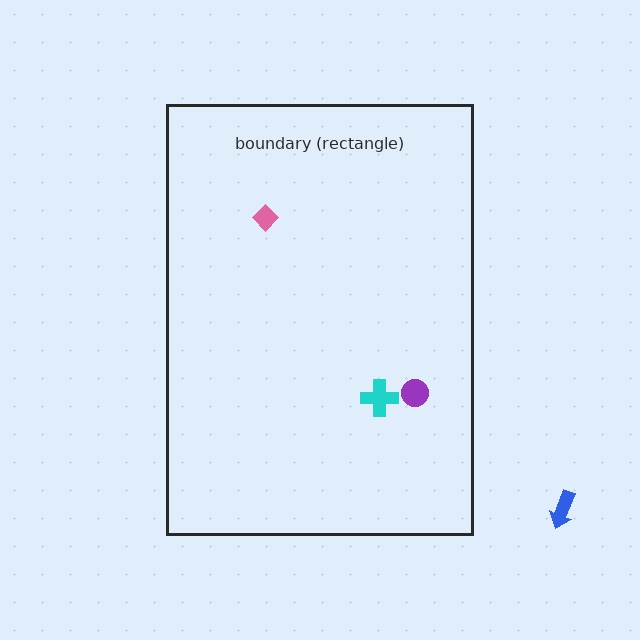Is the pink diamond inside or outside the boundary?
Inside.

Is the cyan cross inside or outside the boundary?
Inside.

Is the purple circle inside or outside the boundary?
Inside.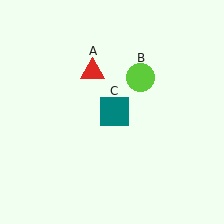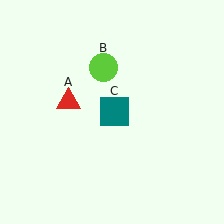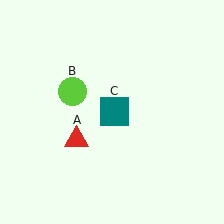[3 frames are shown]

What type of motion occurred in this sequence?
The red triangle (object A), lime circle (object B) rotated counterclockwise around the center of the scene.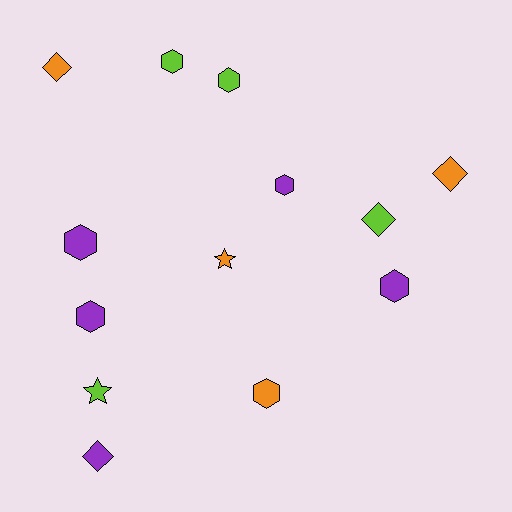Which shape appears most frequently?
Hexagon, with 7 objects.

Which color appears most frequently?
Purple, with 5 objects.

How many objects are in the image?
There are 13 objects.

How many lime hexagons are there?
There are 2 lime hexagons.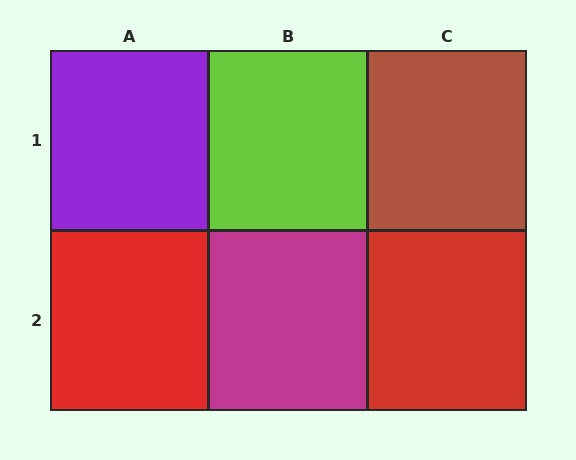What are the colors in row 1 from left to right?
Purple, lime, brown.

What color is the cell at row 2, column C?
Red.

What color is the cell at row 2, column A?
Red.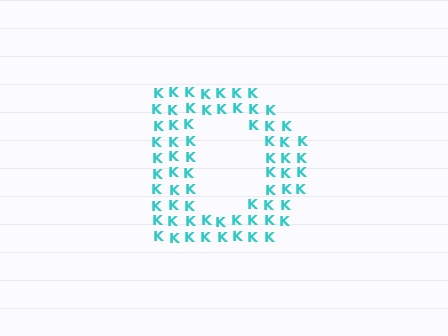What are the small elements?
The small elements are letter K's.